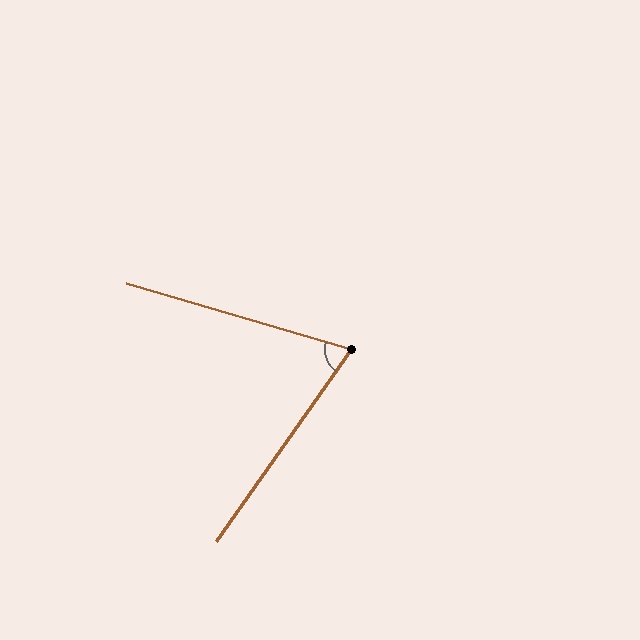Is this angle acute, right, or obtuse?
It is acute.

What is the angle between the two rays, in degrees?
Approximately 71 degrees.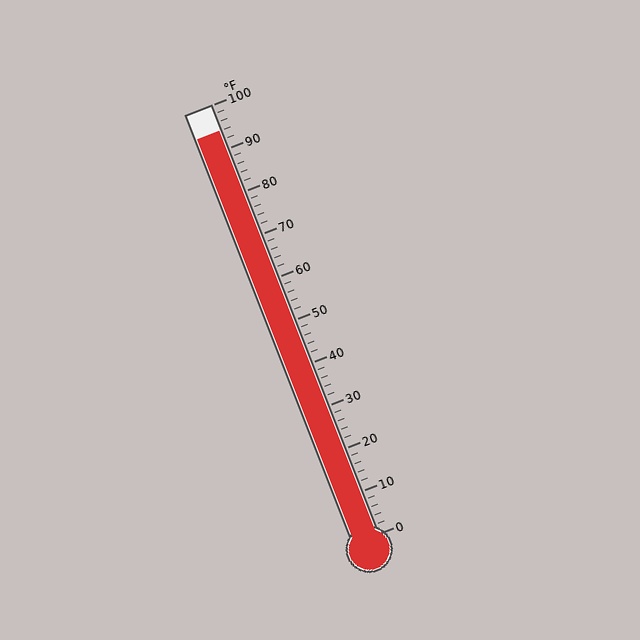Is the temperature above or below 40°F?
The temperature is above 40°F.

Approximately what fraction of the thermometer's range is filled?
The thermometer is filled to approximately 95% of its range.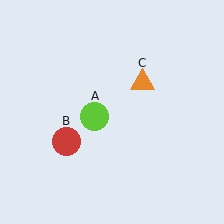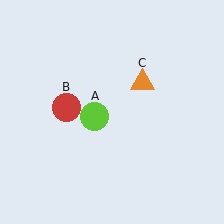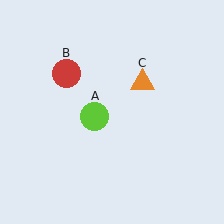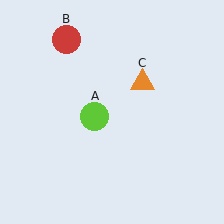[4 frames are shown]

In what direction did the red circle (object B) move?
The red circle (object B) moved up.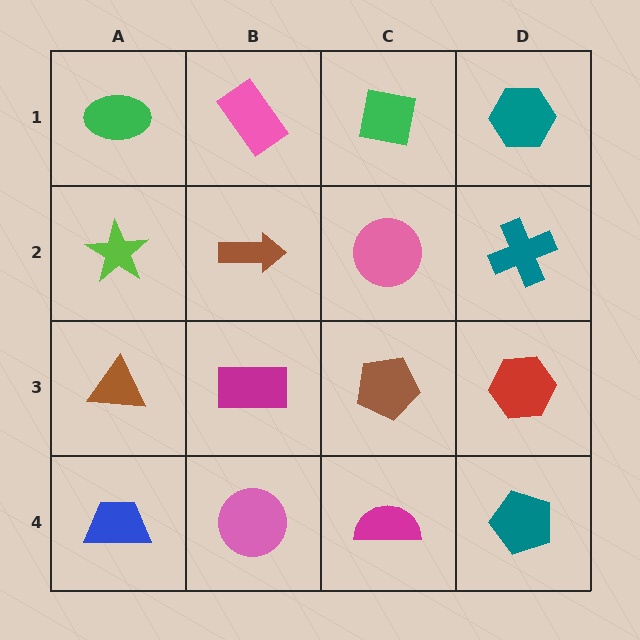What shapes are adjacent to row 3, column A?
A lime star (row 2, column A), a blue trapezoid (row 4, column A), a magenta rectangle (row 3, column B).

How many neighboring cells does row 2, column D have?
3.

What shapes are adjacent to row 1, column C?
A pink circle (row 2, column C), a pink rectangle (row 1, column B), a teal hexagon (row 1, column D).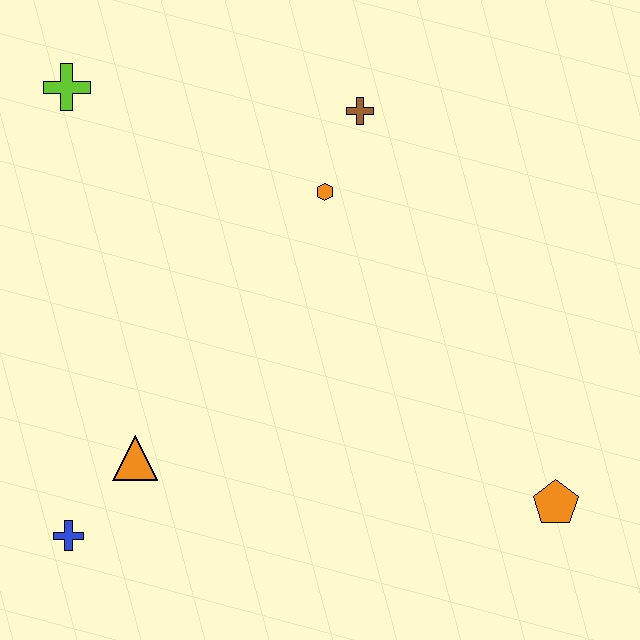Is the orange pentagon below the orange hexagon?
Yes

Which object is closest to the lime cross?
The orange hexagon is closest to the lime cross.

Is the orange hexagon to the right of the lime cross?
Yes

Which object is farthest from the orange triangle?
The orange pentagon is farthest from the orange triangle.